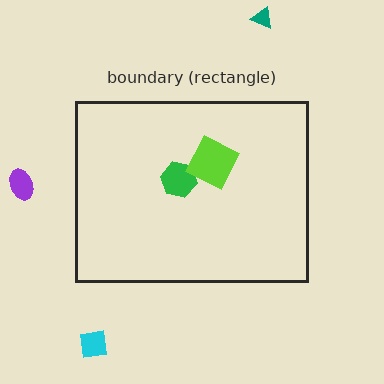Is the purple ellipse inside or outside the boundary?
Outside.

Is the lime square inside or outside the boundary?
Inside.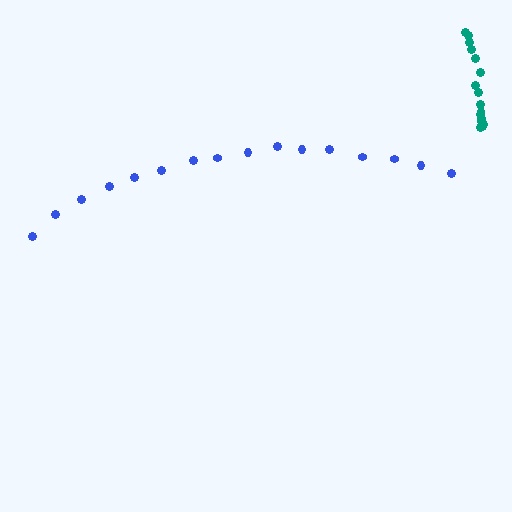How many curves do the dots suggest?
There are 2 distinct paths.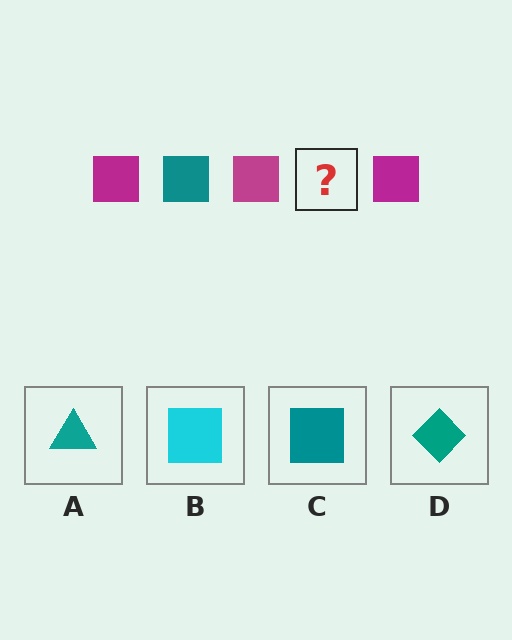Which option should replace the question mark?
Option C.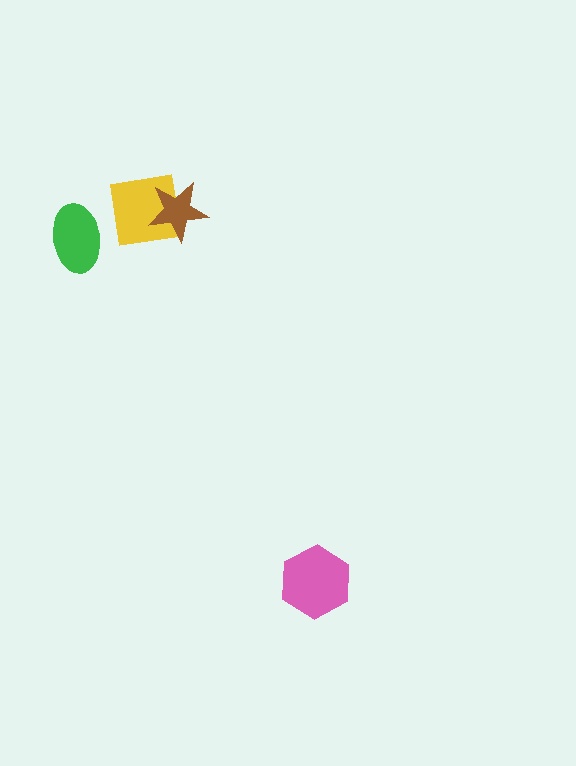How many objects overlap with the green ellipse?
0 objects overlap with the green ellipse.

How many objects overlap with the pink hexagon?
0 objects overlap with the pink hexagon.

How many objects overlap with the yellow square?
1 object overlaps with the yellow square.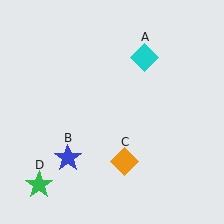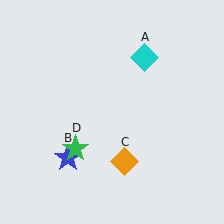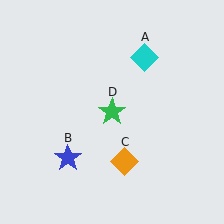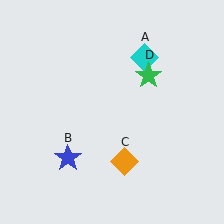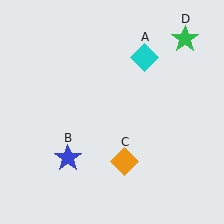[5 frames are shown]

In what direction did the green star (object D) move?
The green star (object D) moved up and to the right.